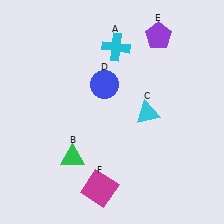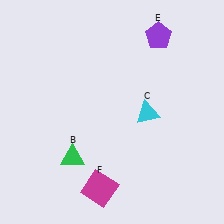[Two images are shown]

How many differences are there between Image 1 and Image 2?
There are 2 differences between the two images.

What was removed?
The blue circle (D), the cyan cross (A) were removed in Image 2.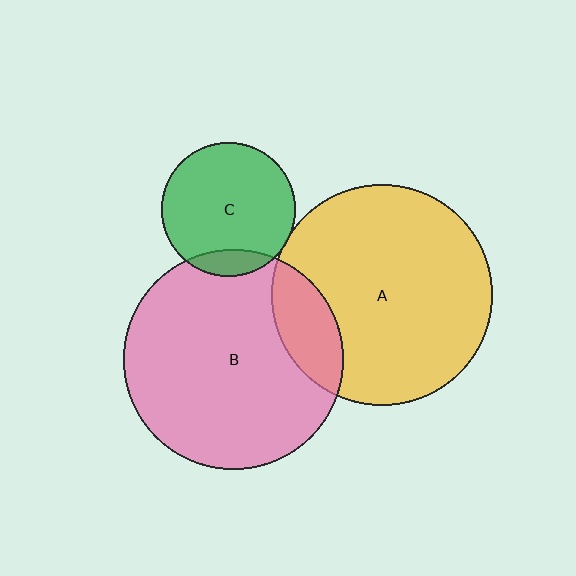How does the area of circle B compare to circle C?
Approximately 2.7 times.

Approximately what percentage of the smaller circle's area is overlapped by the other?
Approximately 15%.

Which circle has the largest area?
Circle A (yellow).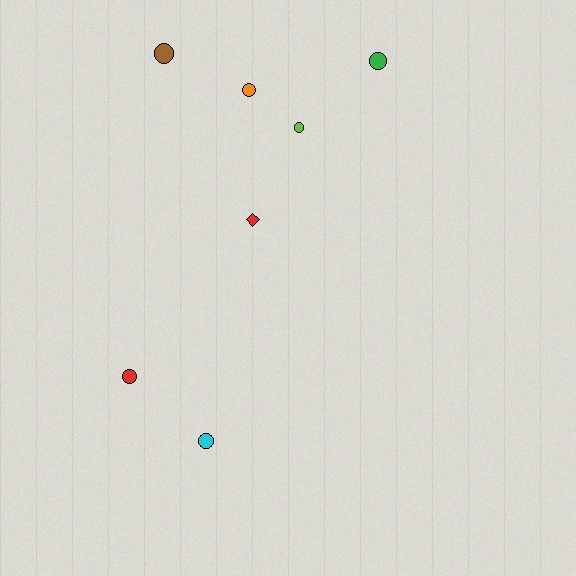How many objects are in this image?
There are 7 objects.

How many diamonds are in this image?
There is 1 diamond.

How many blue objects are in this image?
There are no blue objects.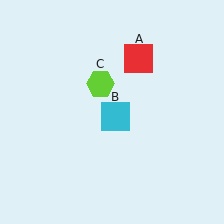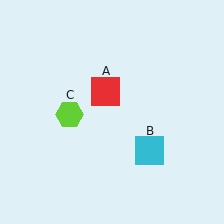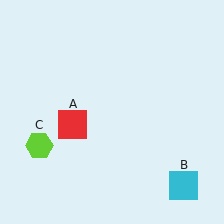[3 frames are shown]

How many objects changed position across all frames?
3 objects changed position: red square (object A), cyan square (object B), lime hexagon (object C).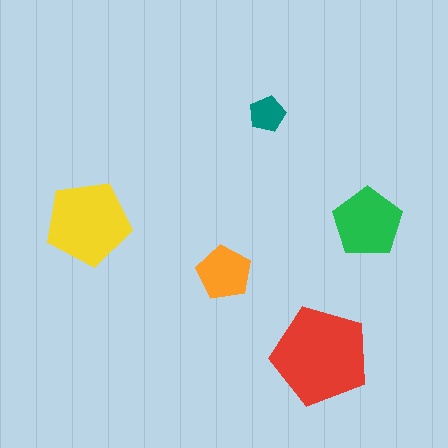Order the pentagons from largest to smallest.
the red one, the yellow one, the green one, the orange one, the teal one.